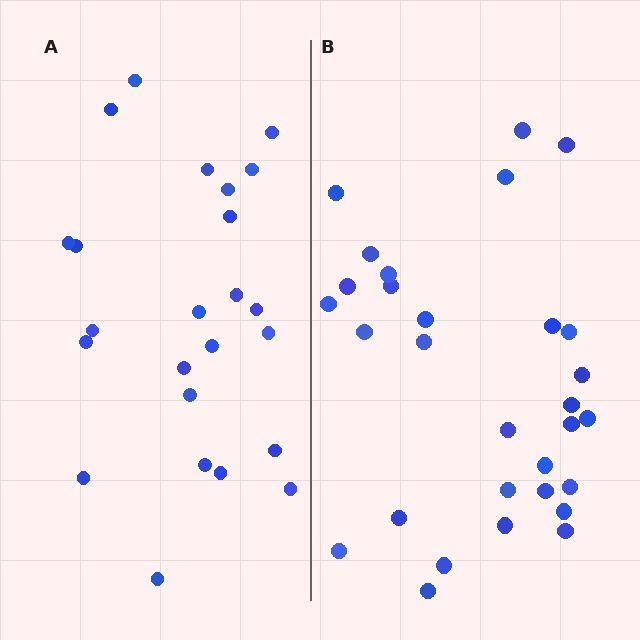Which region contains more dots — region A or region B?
Region B (the right region) has more dots.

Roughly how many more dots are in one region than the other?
Region B has about 6 more dots than region A.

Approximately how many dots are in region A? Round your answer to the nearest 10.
About 20 dots. (The exact count is 24, which rounds to 20.)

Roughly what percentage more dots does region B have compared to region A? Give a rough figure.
About 25% more.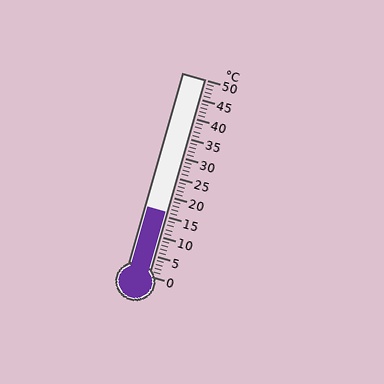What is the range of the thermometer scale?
The thermometer scale ranges from 0°C to 50°C.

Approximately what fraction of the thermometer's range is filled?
The thermometer is filled to approximately 30% of its range.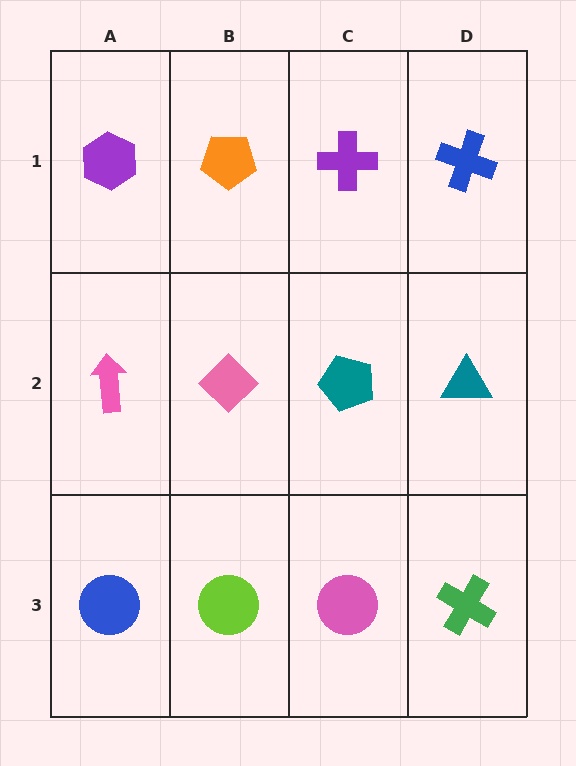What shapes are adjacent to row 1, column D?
A teal triangle (row 2, column D), a purple cross (row 1, column C).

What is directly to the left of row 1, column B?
A purple hexagon.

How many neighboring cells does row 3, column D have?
2.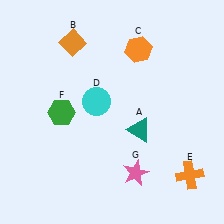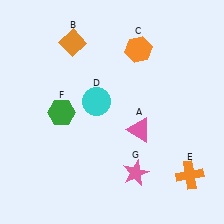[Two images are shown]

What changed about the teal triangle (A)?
In Image 1, A is teal. In Image 2, it changed to pink.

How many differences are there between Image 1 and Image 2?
There is 1 difference between the two images.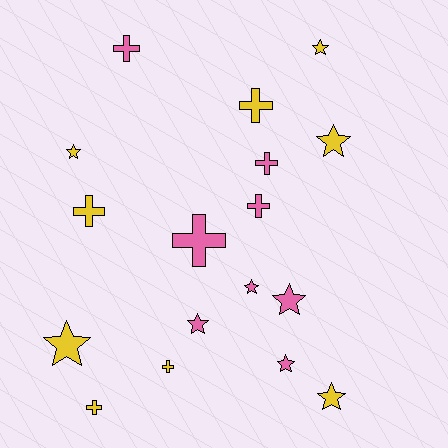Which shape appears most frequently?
Star, with 9 objects.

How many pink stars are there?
There are 4 pink stars.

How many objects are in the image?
There are 17 objects.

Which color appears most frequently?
Yellow, with 9 objects.